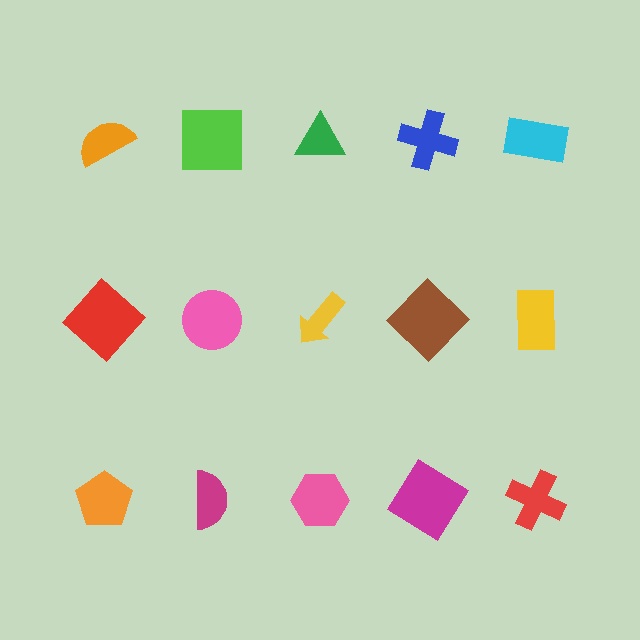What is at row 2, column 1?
A red diamond.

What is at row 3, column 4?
A magenta diamond.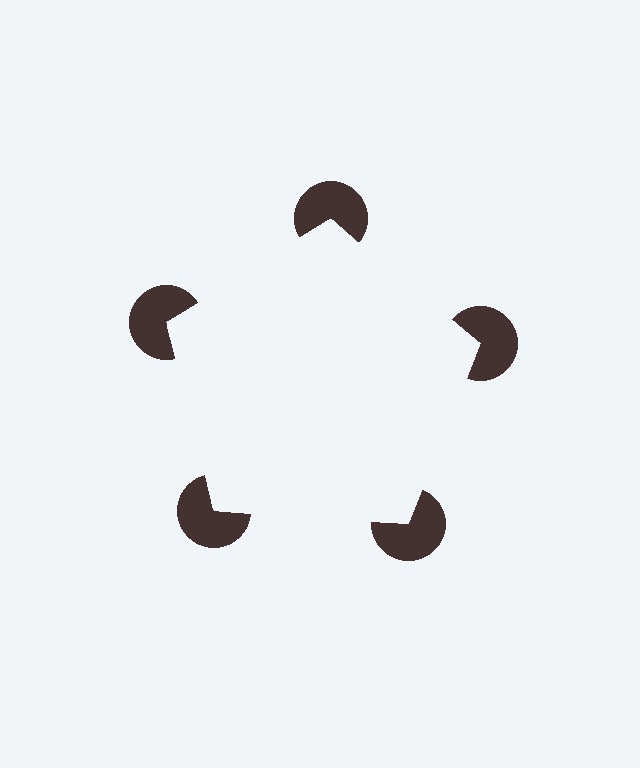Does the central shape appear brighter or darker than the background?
It typically appears slightly brighter than the background, even though no actual brightness change is drawn.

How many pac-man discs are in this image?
There are 5 — one at each vertex of the illusory pentagon.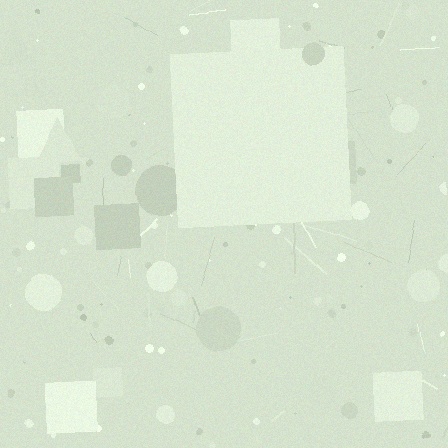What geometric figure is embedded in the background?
A square is embedded in the background.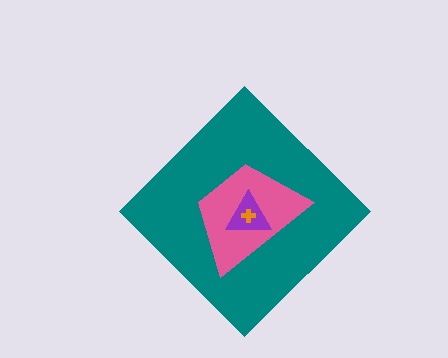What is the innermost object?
The orange cross.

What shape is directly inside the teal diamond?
The pink trapezoid.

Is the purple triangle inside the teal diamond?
Yes.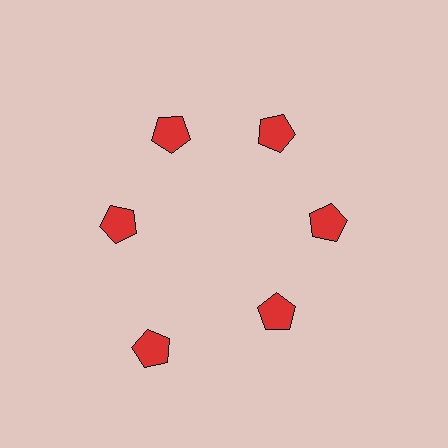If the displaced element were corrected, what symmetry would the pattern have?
It would have 6-fold rotational symmetry — the pattern would map onto itself every 60 degrees.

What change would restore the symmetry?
The symmetry would be restored by moving it inward, back onto the ring so that all 6 pentagons sit at equal angles and equal distance from the center.